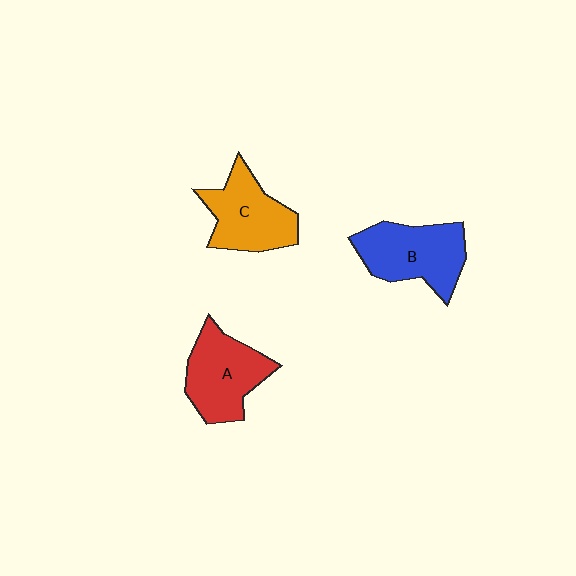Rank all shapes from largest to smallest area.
From largest to smallest: B (blue), A (red), C (orange).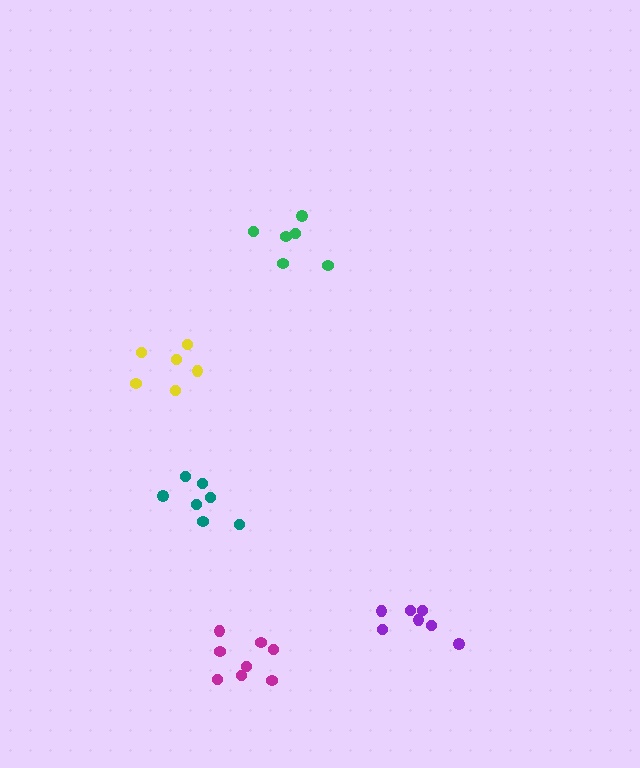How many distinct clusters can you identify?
There are 5 distinct clusters.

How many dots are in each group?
Group 1: 8 dots, Group 2: 7 dots, Group 3: 6 dots, Group 4: 6 dots, Group 5: 7 dots (34 total).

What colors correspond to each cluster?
The clusters are colored: magenta, teal, green, yellow, purple.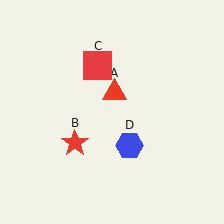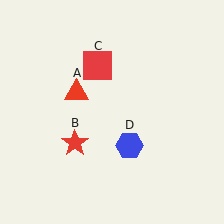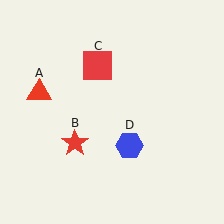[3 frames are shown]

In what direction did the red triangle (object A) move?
The red triangle (object A) moved left.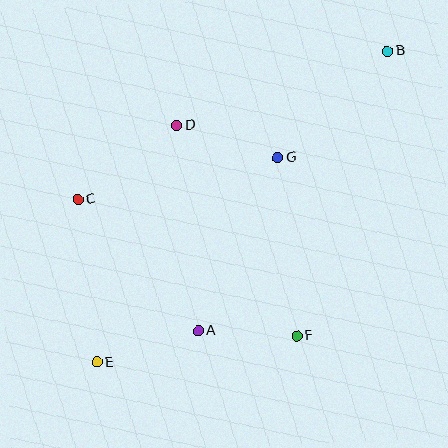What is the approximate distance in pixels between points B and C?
The distance between B and C is approximately 344 pixels.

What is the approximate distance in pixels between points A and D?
The distance between A and D is approximately 206 pixels.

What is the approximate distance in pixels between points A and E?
The distance between A and E is approximately 106 pixels.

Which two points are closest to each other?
Points A and F are closest to each other.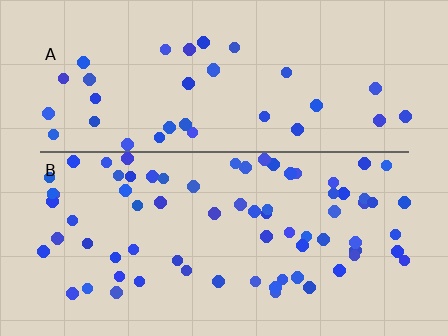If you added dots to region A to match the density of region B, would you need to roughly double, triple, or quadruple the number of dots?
Approximately double.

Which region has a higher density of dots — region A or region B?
B (the bottom).